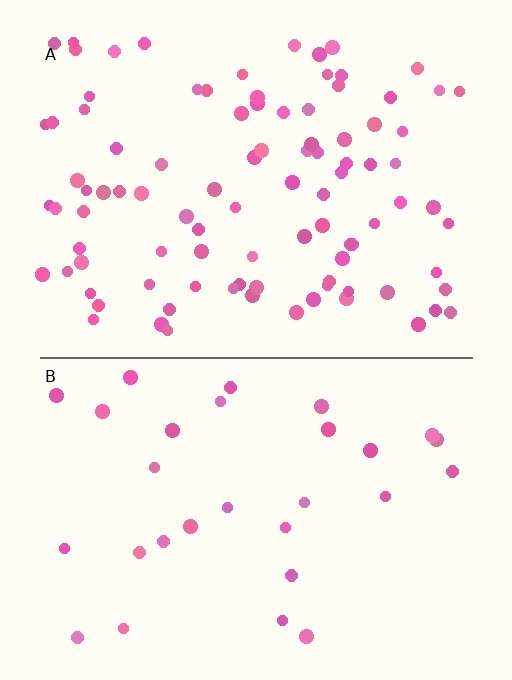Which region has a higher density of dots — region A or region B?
A (the top).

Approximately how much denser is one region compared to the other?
Approximately 3.2× — region A over region B.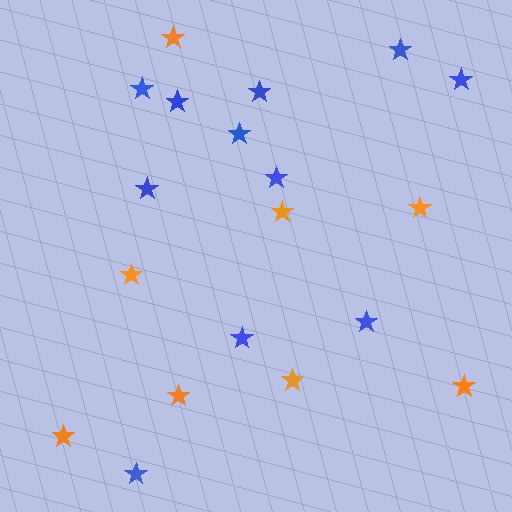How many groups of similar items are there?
There are 2 groups: one group of blue stars (11) and one group of orange stars (8).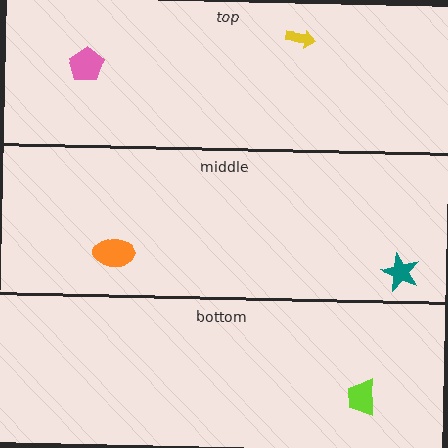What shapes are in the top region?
The yellow arrow, the pink pentagon.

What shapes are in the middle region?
The teal star, the orange ellipse.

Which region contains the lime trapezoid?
The bottom region.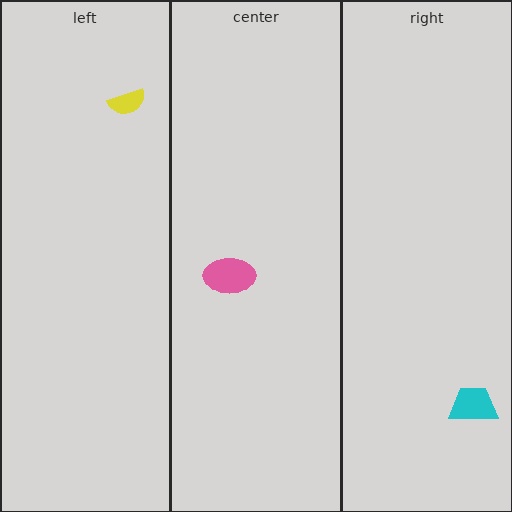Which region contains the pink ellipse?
The center region.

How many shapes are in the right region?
1.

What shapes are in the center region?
The pink ellipse.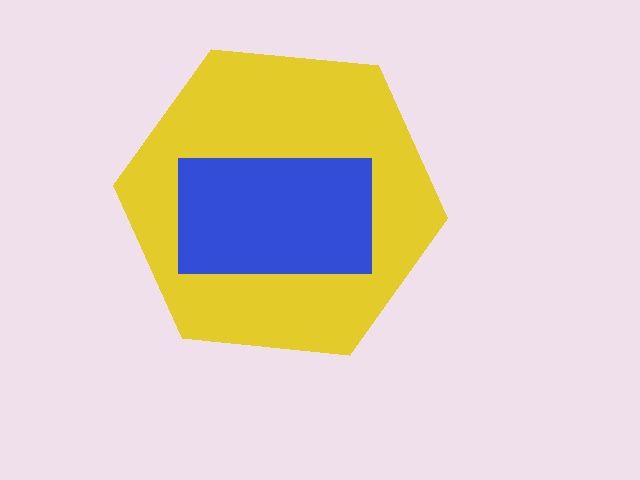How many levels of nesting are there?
2.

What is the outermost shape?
The yellow hexagon.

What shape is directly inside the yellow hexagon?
The blue rectangle.